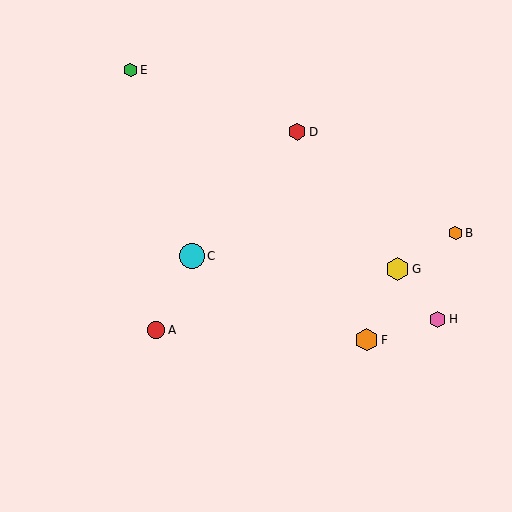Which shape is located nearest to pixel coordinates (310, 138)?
The red hexagon (labeled D) at (297, 132) is nearest to that location.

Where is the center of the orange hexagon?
The center of the orange hexagon is at (456, 233).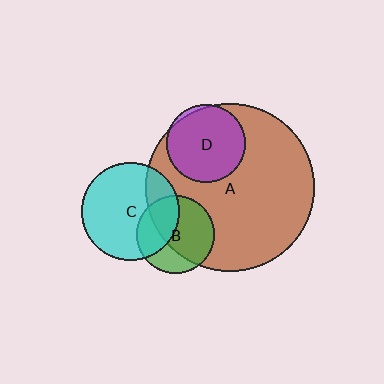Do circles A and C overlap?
Yes.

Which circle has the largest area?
Circle A (brown).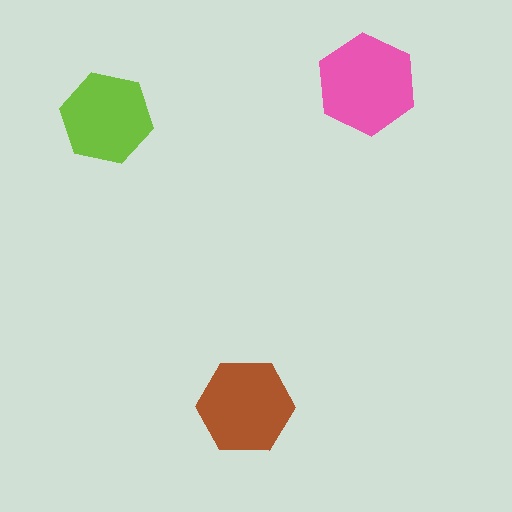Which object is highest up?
The pink hexagon is topmost.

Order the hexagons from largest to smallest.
the pink one, the brown one, the lime one.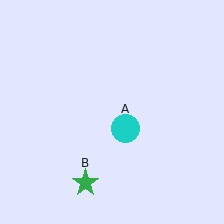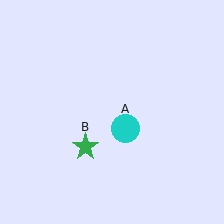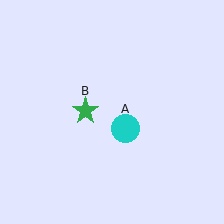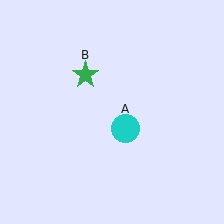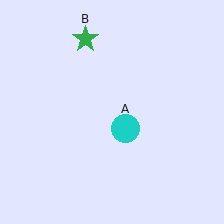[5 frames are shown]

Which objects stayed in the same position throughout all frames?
Cyan circle (object A) remained stationary.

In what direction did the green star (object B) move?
The green star (object B) moved up.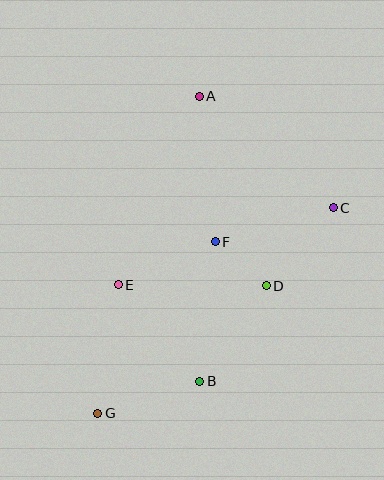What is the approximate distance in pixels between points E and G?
The distance between E and G is approximately 130 pixels.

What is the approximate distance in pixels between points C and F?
The distance between C and F is approximately 123 pixels.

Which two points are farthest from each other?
Points A and G are farthest from each other.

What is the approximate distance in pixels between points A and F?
The distance between A and F is approximately 147 pixels.